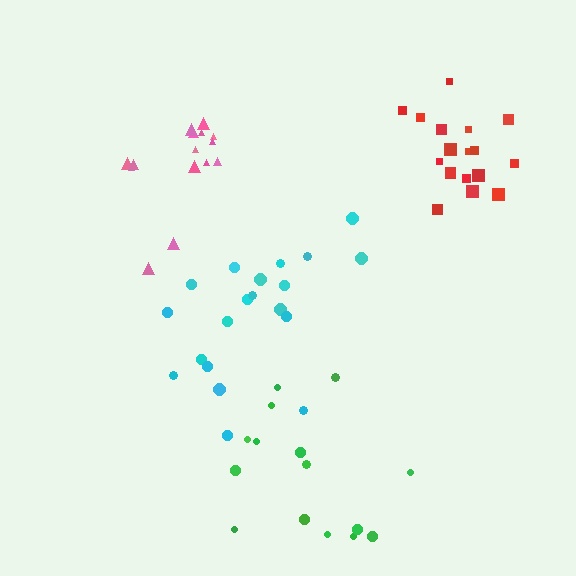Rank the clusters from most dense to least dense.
red, cyan, pink, green.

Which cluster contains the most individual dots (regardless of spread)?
Cyan (20).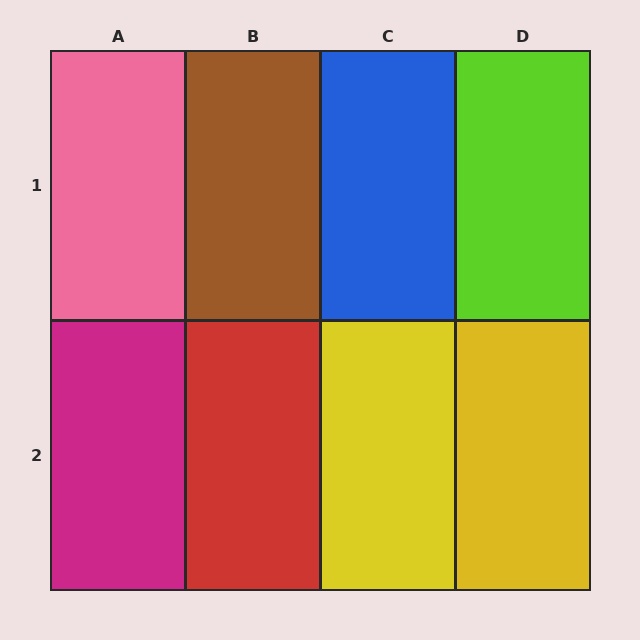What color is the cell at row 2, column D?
Yellow.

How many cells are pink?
1 cell is pink.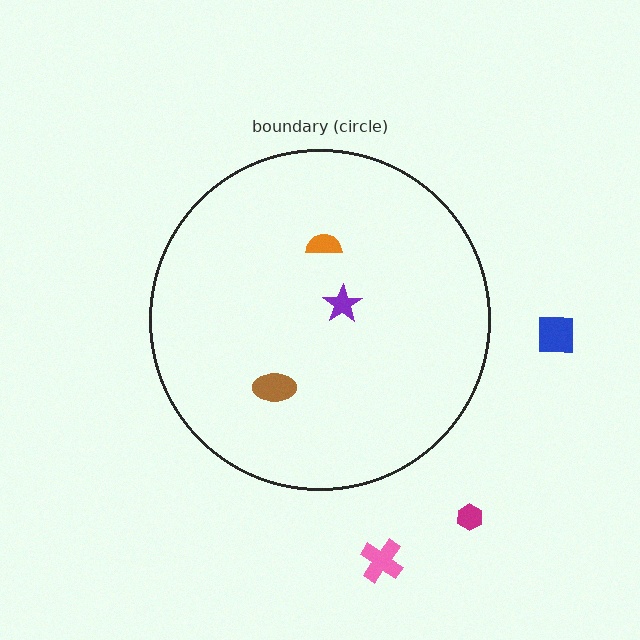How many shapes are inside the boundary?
3 inside, 3 outside.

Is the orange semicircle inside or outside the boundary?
Inside.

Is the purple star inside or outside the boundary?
Inside.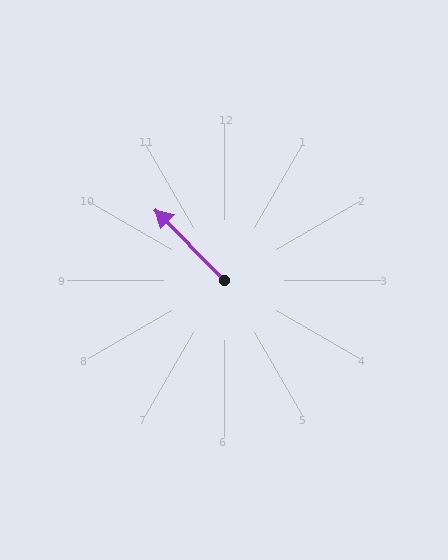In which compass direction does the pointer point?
Northwest.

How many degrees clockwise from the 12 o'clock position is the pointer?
Approximately 316 degrees.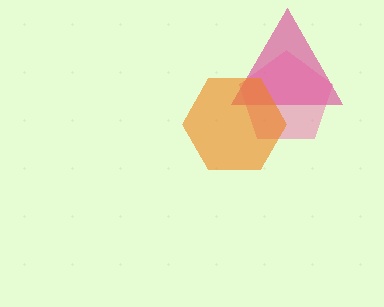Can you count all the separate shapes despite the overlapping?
Yes, there are 3 separate shapes.